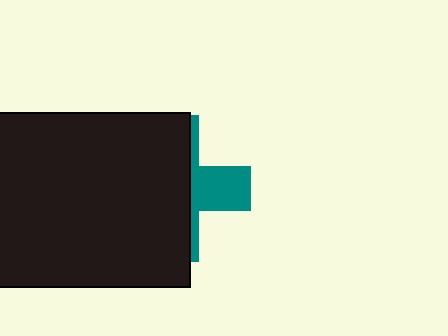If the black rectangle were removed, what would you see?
You would see the complete teal cross.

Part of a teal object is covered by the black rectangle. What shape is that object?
It is a cross.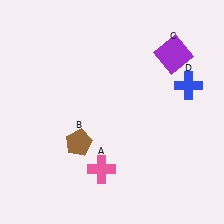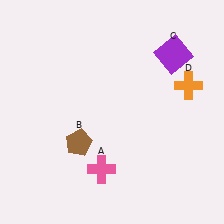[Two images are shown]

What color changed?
The cross (D) changed from blue in Image 1 to orange in Image 2.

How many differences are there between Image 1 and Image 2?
There is 1 difference between the two images.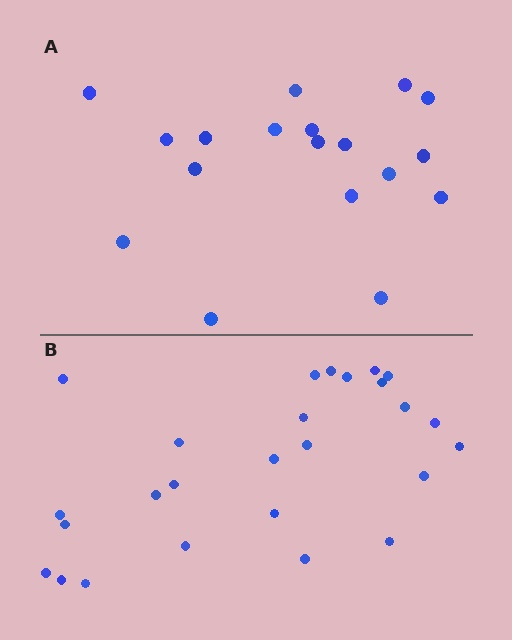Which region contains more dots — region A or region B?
Region B (the bottom region) has more dots.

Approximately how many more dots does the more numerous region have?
Region B has roughly 8 or so more dots than region A.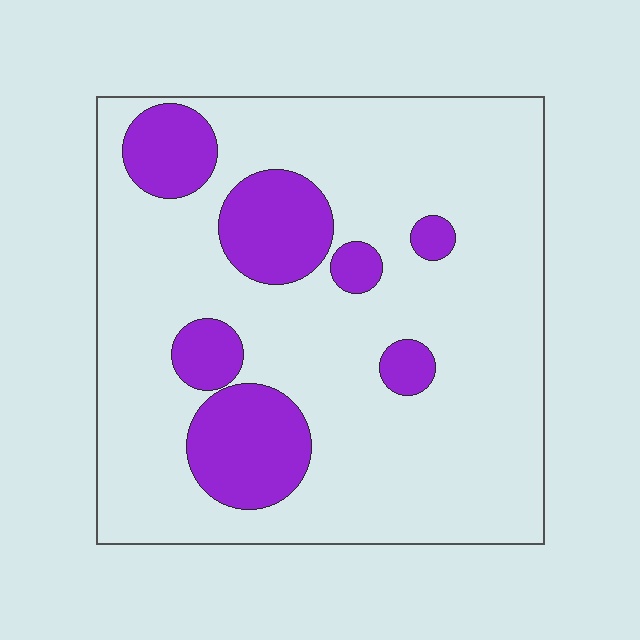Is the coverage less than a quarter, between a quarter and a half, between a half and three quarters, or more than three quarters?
Less than a quarter.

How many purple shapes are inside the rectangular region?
7.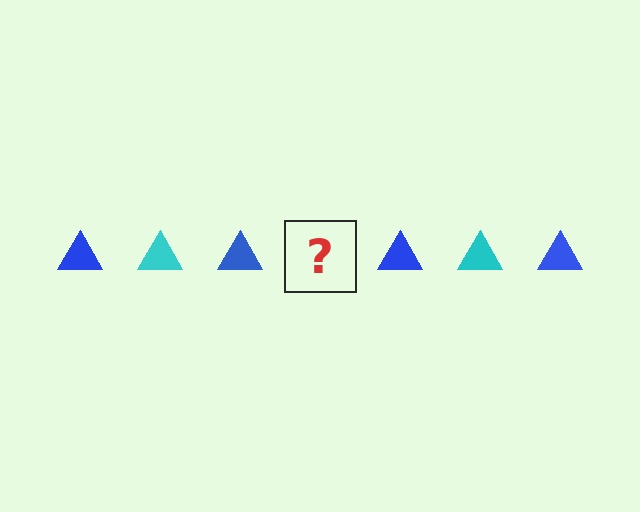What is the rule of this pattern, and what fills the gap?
The rule is that the pattern cycles through blue, cyan triangles. The gap should be filled with a cyan triangle.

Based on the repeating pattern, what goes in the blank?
The blank should be a cyan triangle.